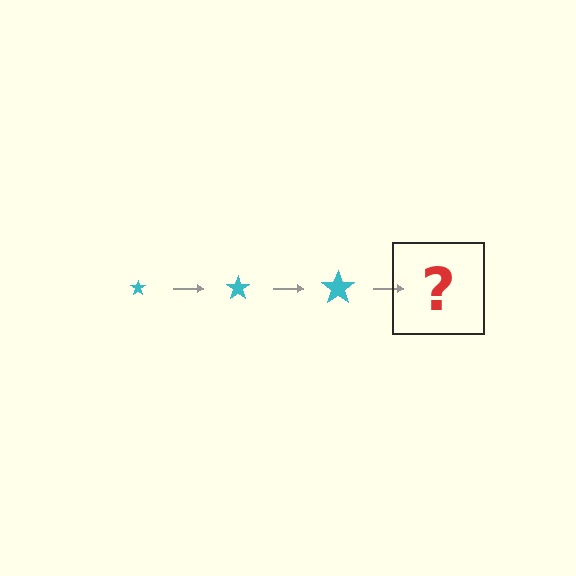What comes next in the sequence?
The next element should be a cyan star, larger than the previous one.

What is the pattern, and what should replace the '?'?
The pattern is that the star gets progressively larger each step. The '?' should be a cyan star, larger than the previous one.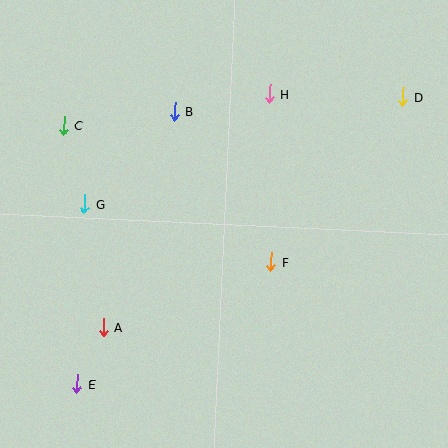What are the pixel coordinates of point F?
Point F is at (271, 262).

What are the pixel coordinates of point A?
Point A is at (103, 327).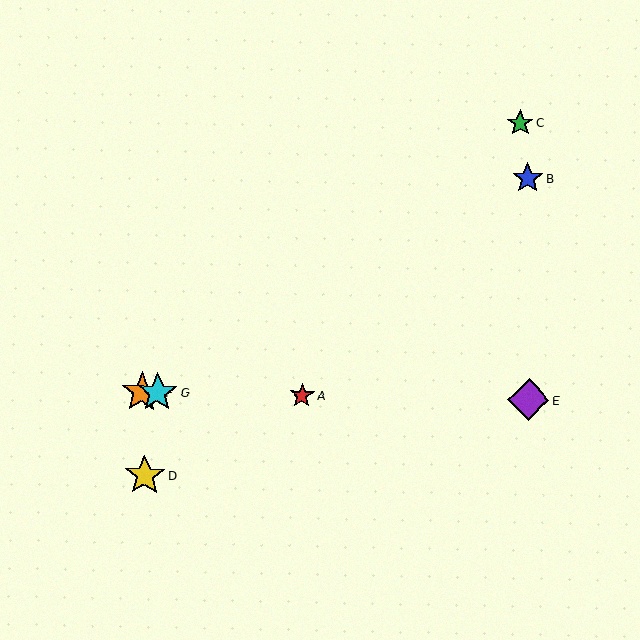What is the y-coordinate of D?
Object D is at y≈476.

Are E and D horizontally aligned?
No, E is at y≈400 and D is at y≈476.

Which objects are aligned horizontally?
Objects A, E, F, G are aligned horizontally.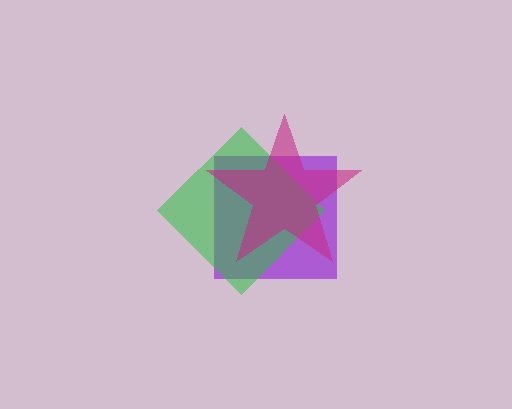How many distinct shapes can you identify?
There are 3 distinct shapes: a purple square, a green diamond, a magenta star.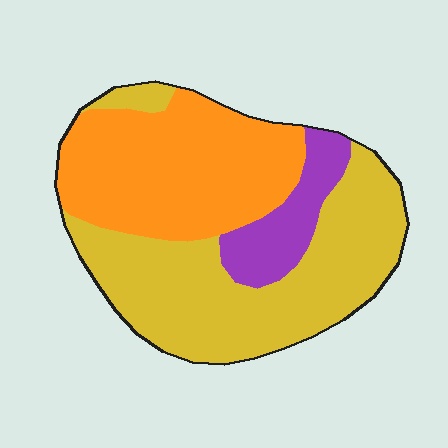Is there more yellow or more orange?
Yellow.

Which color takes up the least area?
Purple, at roughly 10%.